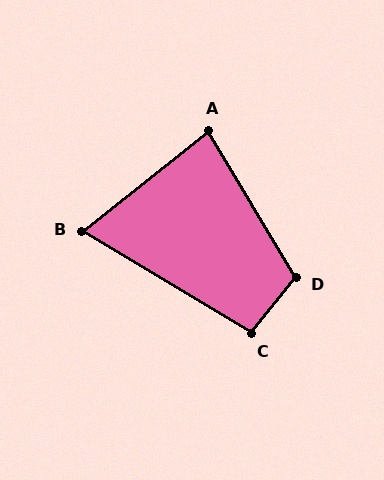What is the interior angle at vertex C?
Approximately 98 degrees (obtuse).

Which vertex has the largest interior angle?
D, at approximately 111 degrees.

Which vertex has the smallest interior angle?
B, at approximately 69 degrees.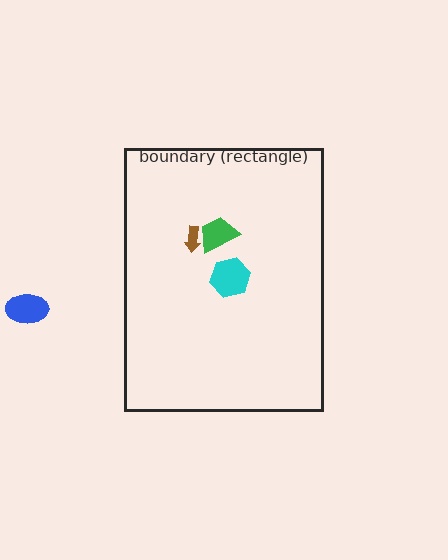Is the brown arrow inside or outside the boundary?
Inside.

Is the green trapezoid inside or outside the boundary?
Inside.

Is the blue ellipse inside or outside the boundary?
Outside.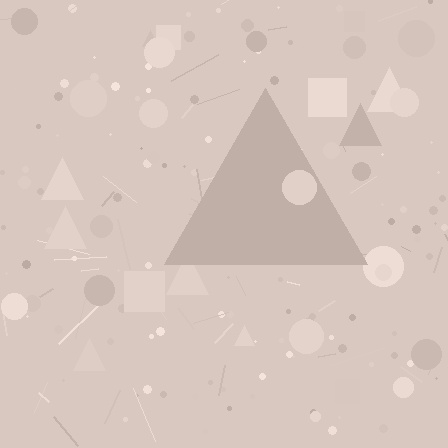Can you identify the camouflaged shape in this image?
The camouflaged shape is a triangle.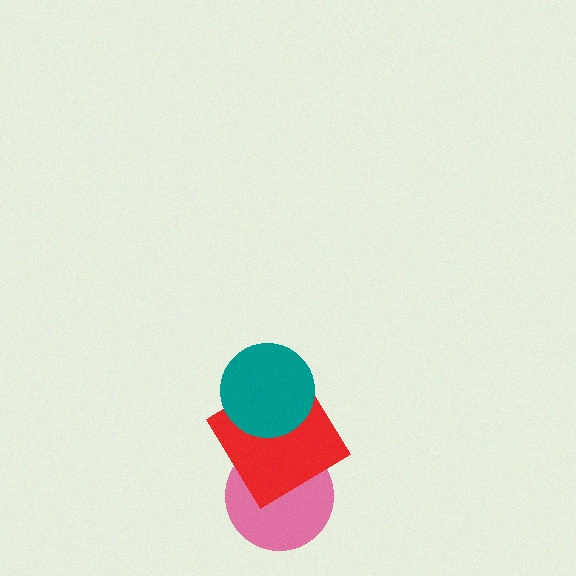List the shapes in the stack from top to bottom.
From top to bottom: the teal circle, the red diamond, the pink circle.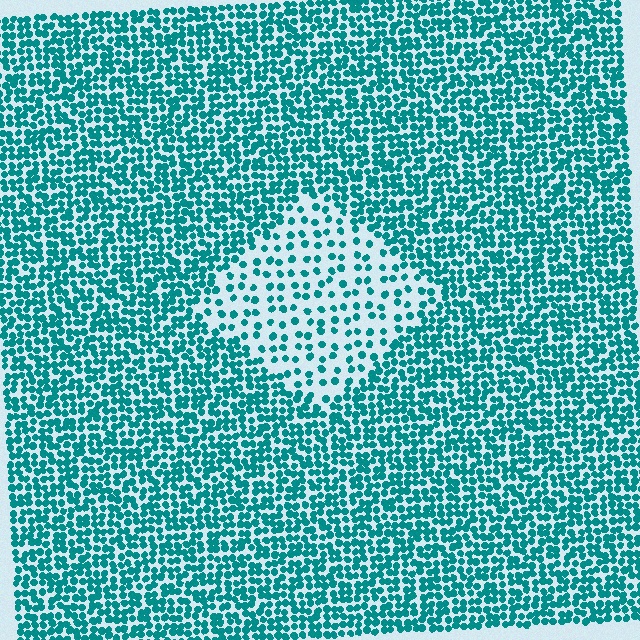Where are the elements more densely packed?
The elements are more densely packed outside the diamond boundary.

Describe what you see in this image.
The image contains small teal elements arranged at two different densities. A diamond-shaped region is visible where the elements are less densely packed than the surrounding area.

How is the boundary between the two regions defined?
The boundary is defined by a change in element density (approximately 2.4x ratio). All elements are the same color, size, and shape.